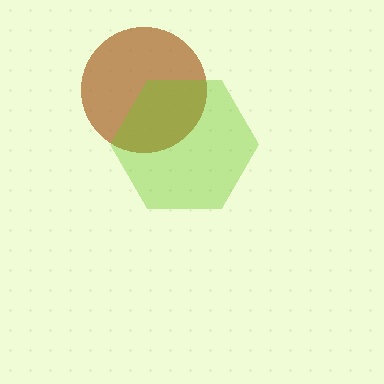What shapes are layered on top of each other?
The layered shapes are: a brown circle, a lime hexagon.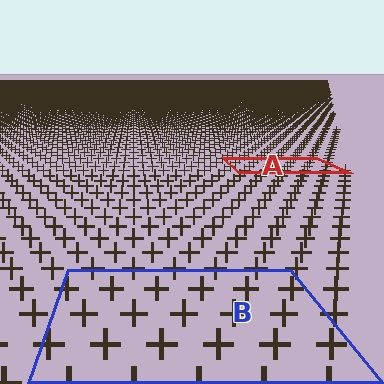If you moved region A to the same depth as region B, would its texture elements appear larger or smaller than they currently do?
They would appear larger. At a closer depth, the same texture elements are projected at a bigger on-screen size.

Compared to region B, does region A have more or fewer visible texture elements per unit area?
Region A has more texture elements per unit area — they are packed more densely because it is farther away.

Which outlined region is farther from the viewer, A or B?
Region A is farther from the viewer — the texture elements inside it appear smaller and more densely packed.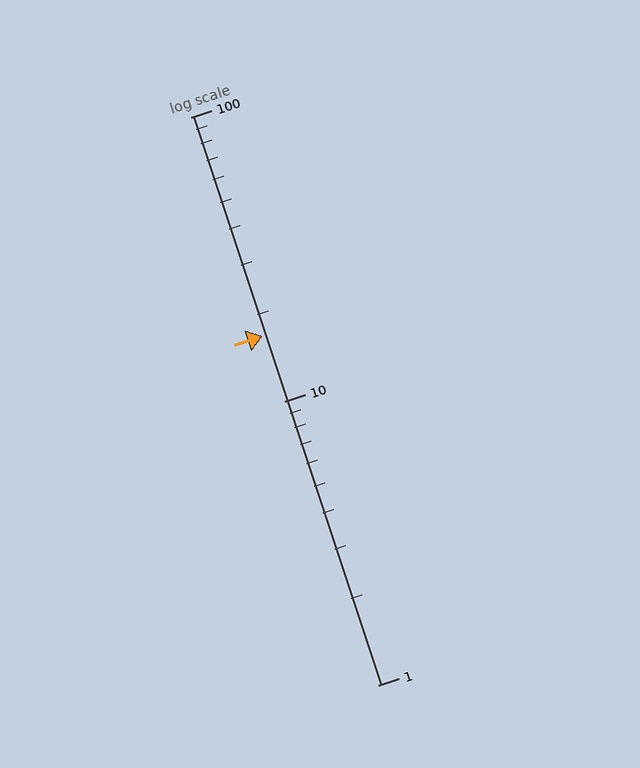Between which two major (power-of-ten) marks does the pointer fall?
The pointer is between 10 and 100.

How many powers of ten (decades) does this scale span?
The scale spans 2 decades, from 1 to 100.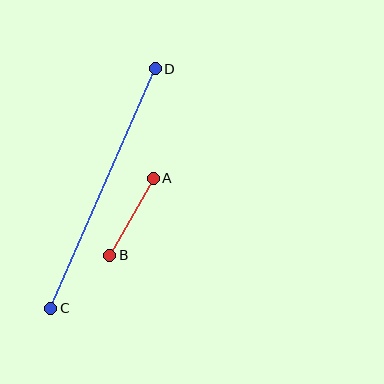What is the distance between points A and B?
The distance is approximately 88 pixels.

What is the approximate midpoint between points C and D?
The midpoint is at approximately (103, 189) pixels.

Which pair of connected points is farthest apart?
Points C and D are farthest apart.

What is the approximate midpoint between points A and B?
The midpoint is at approximately (131, 217) pixels.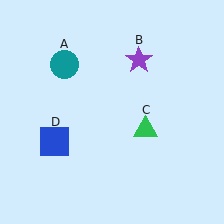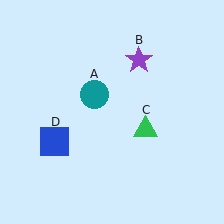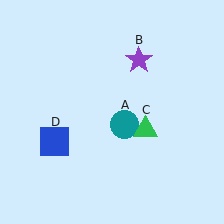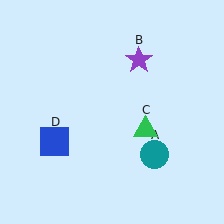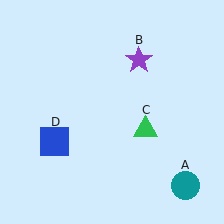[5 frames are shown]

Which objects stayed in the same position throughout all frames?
Purple star (object B) and green triangle (object C) and blue square (object D) remained stationary.